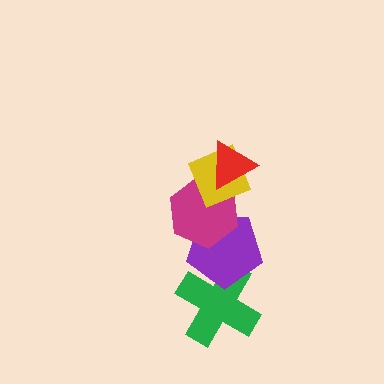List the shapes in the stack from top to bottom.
From top to bottom: the red triangle, the yellow diamond, the magenta hexagon, the purple pentagon, the green cross.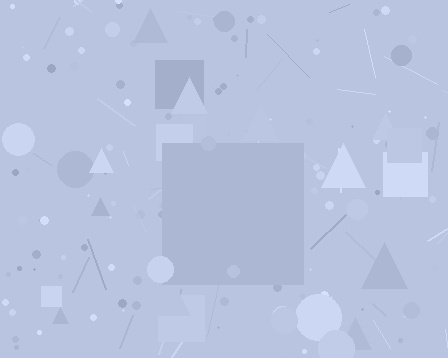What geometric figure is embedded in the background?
A square is embedded in the background.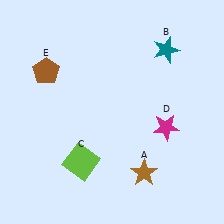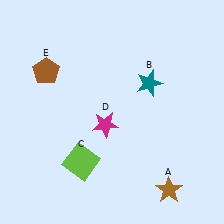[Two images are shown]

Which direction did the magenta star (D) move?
The magenta star (D) moved left.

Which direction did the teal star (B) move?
The teal star (B) moved down.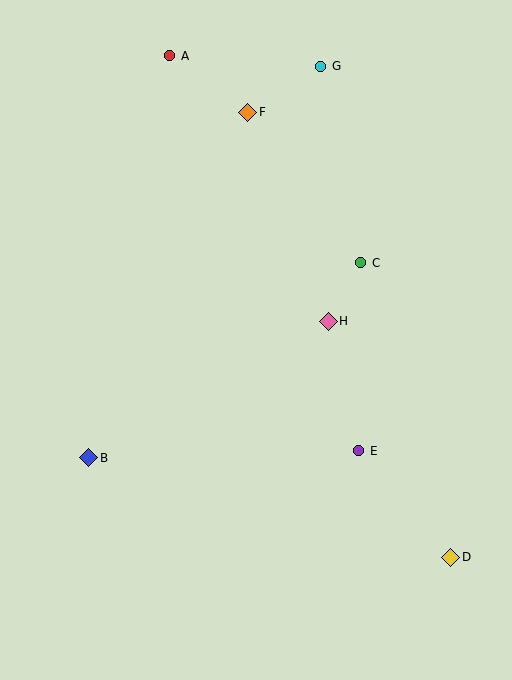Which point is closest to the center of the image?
Point H at (328, 321) is closest to the center.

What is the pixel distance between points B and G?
The distance between B and G is 455 pixels.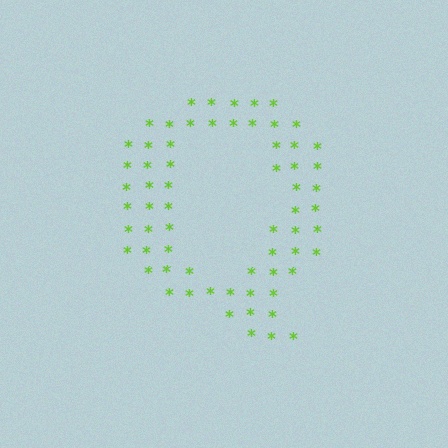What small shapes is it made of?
It is made of small asterisks.